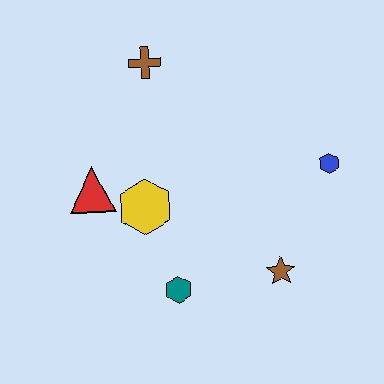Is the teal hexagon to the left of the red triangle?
No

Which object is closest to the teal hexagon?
The yellow hexagon is closest to the teal hexagon.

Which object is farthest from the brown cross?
The brown star is farthest from the brown cross.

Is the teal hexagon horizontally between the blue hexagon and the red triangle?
Yes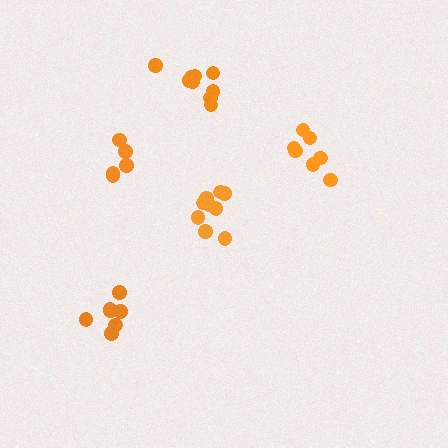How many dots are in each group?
Group 1: 7 dots, Group 2: 9 dots, Group 3: 7 dots, Group 4: 5 dots, Group 5: 9 dots (37 total).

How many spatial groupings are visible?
There are 5 spatial groupings.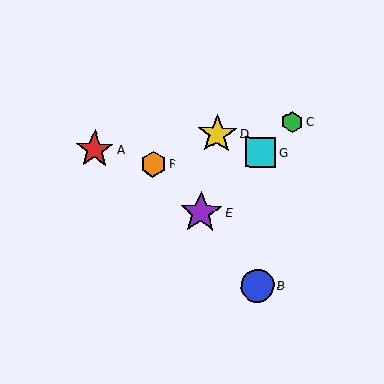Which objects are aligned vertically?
Objects B, G are aligned vertically.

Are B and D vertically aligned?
No, B is at x≈257 and D is at x≈217.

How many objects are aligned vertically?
2 objects (B, G) are aligned vertically.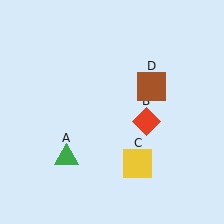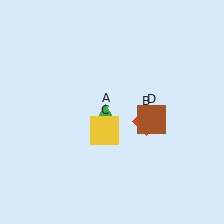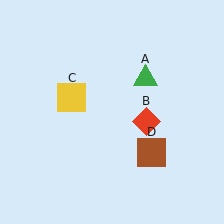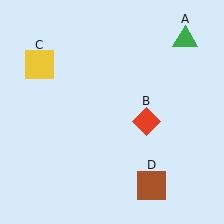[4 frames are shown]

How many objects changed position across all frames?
3 objects changed position: green triangle (object A), yellow square (object C), brown square (object D).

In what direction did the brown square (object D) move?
The brown square (object D) moved down.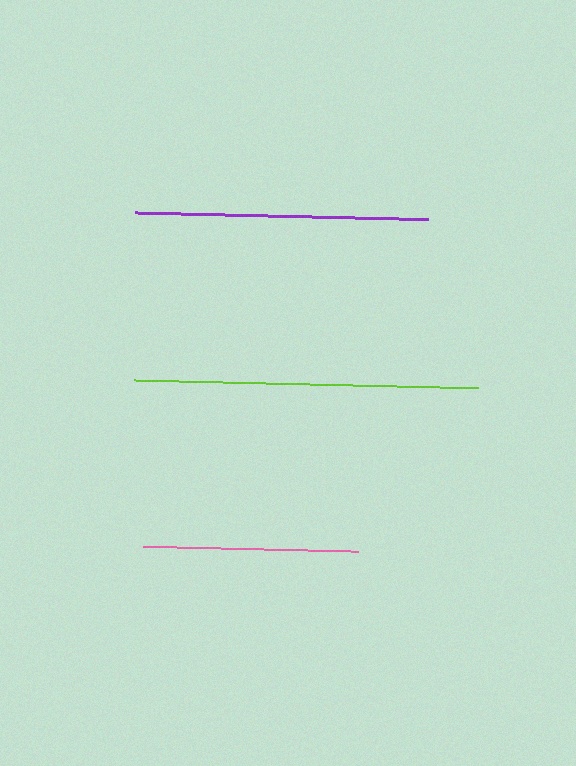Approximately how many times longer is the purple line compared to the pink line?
The purple line is approximately 1.4 times the length of the pink line.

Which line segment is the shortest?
The pink line is the shortest at approximately 215 pixels.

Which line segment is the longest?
The lime line is the longest at approximately 344 pixels.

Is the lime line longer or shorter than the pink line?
The lime line is longer than the pink line.